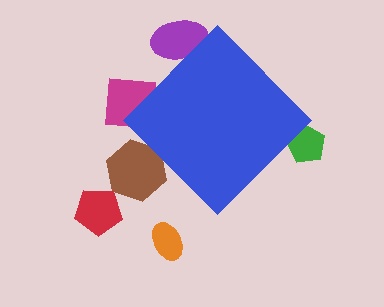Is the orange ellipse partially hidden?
No, the orange ellipse is fully visible.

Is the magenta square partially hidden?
Yes, the magenta square is partially hidden behind the blue diamond.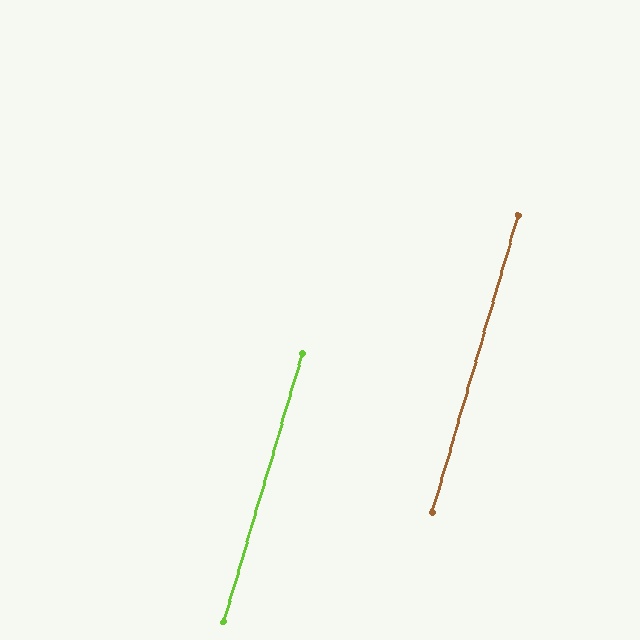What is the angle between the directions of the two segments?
Approximately 0 degrees.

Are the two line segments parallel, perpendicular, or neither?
Parallel — their directions differ by only 0.2°.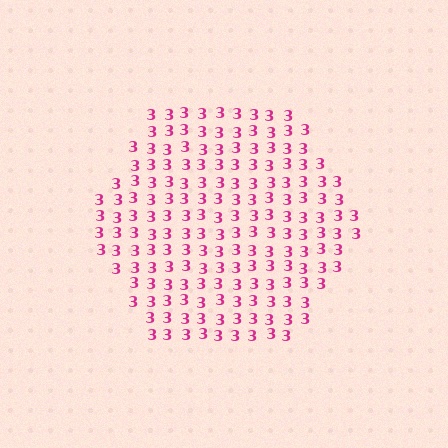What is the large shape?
The large shape is a hexagon.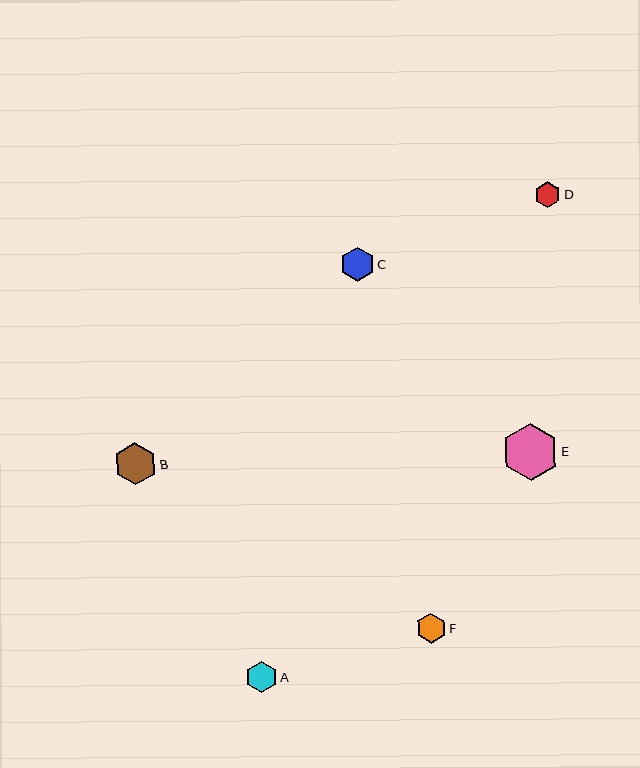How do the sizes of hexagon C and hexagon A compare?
Hexagon C and hexagon A are approximately the same size.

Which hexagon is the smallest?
Hexagon D is the smallest with a size of approximately 26 pixels.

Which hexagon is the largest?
Hexagon E is the largest with a size of approximately 56 pixels.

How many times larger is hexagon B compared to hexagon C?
Hexagon B is approximately 1.2 times the size of hexagon C.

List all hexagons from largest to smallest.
From largest to smallest: E, B, C, A, F, D.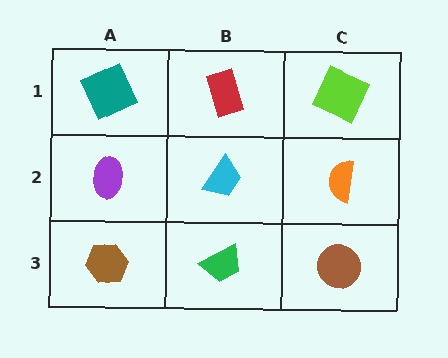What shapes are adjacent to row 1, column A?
A purple ellipse (row 2, column A), a red rectangle (row 1, column B).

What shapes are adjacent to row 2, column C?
A lime square (row 1, column C), a brown circle (row 3, column C), a cyan trapezoid (row 2, column B).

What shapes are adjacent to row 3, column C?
An orange semicircle (row 2, column C), a green trapezoid (row 3, column B).